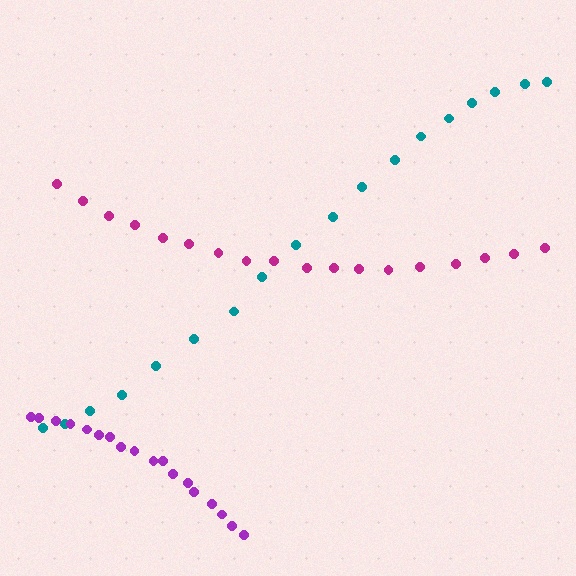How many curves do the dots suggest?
There are 3 distinct paths.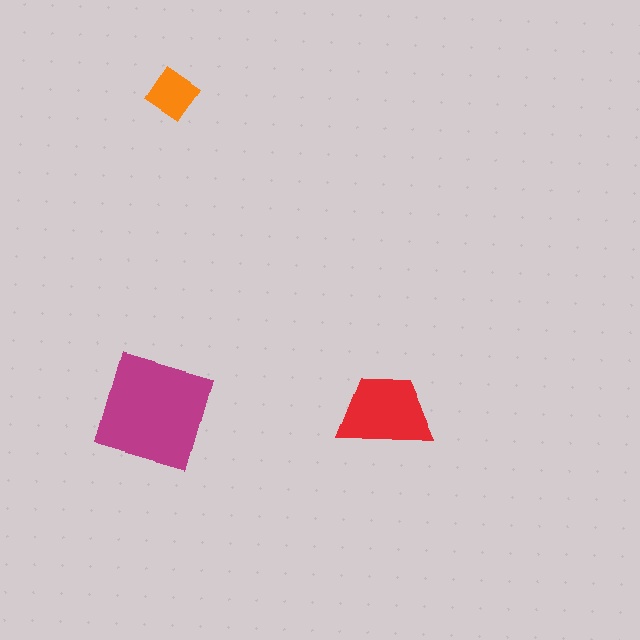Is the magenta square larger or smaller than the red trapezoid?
Larger.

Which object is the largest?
The magenta square.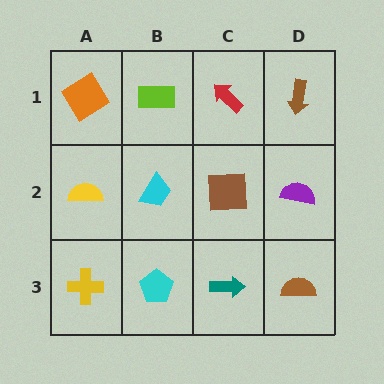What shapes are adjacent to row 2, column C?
A red arrow (row 1, column C), a teal arrow (row 3, column C), a cyan trapezoid (row 2, column B), a purple semicircle (row 2, column D).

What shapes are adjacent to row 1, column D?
A purple semicircle (row 2, column D), a red arrow (row 1, column C).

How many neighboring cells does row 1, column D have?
2.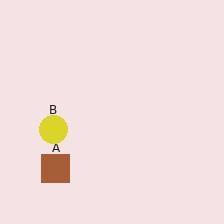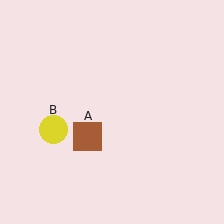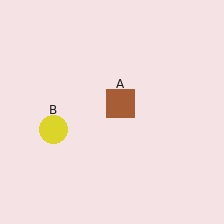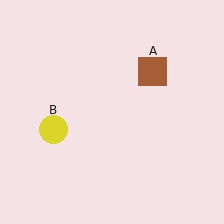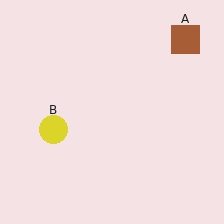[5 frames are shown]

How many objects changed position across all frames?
1 object changed position: brown square (object A).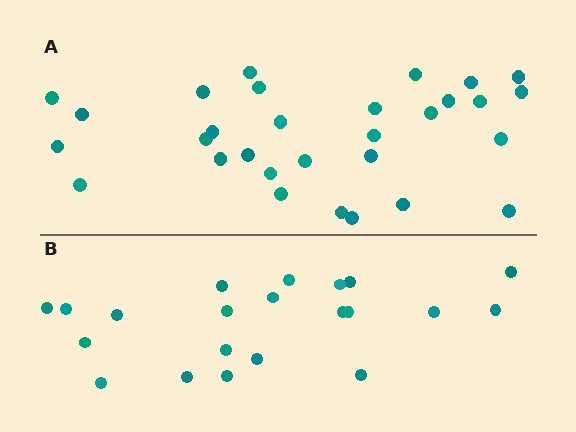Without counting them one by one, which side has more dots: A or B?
Region A (the top region) has more dots.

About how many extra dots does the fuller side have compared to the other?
Region A has roughly 8 or so more dots than region B.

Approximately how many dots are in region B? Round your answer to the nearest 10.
About 20 dots. (The exact count is 21, which rounds to 20.)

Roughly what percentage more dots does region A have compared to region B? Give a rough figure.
About 45% more.